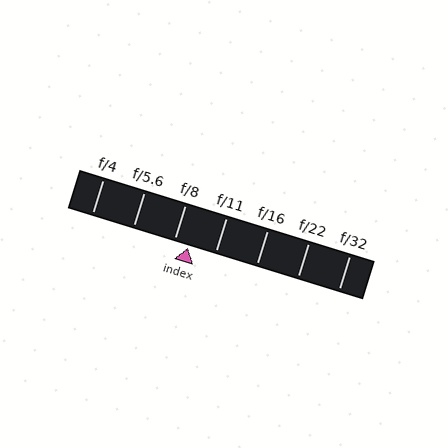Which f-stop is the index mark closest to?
The index mark is closest to f/8.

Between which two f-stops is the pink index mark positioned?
The index mark is between f/8 and f/11.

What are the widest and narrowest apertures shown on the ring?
The widest aperture shown is f/4 and the narrowest is f/32.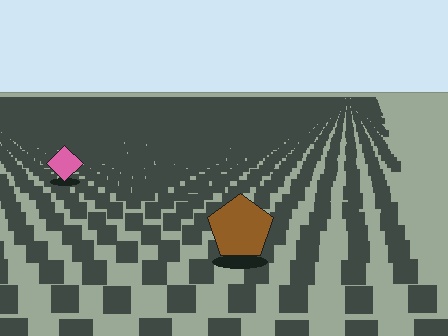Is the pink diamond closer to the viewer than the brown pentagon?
No. The brown pentagon is closer — you can tell from the texture gradient: the ground texture is coarser near it.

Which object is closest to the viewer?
The brown pentagon is closest. The texture marks near it are larger and more spread out.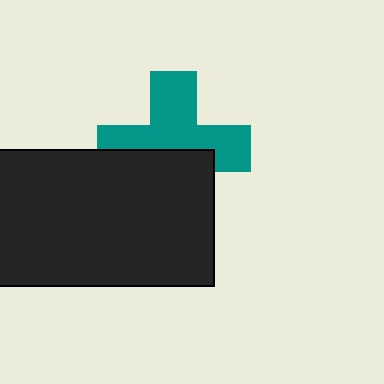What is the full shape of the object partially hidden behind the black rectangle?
The partially hidden object is a teal cross.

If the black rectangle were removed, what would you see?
You would see the complete teal cross.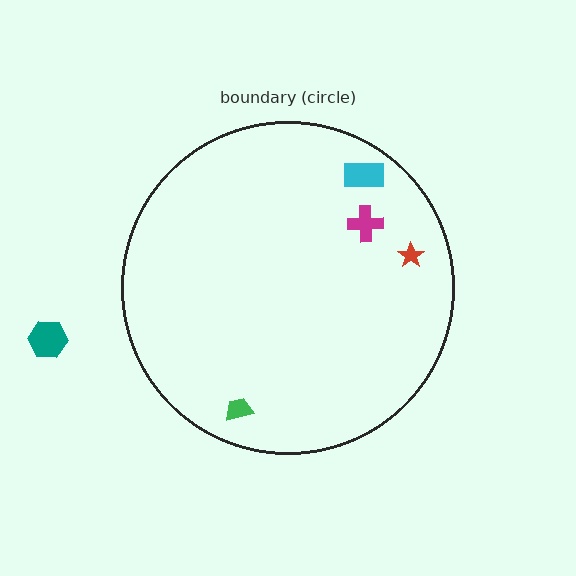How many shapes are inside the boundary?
4 inside, 1 outside.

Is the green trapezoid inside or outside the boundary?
Inside.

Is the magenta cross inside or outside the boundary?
Inside.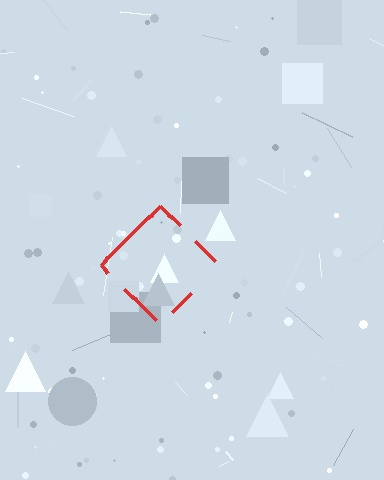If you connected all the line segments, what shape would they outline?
They would outline a diamond.